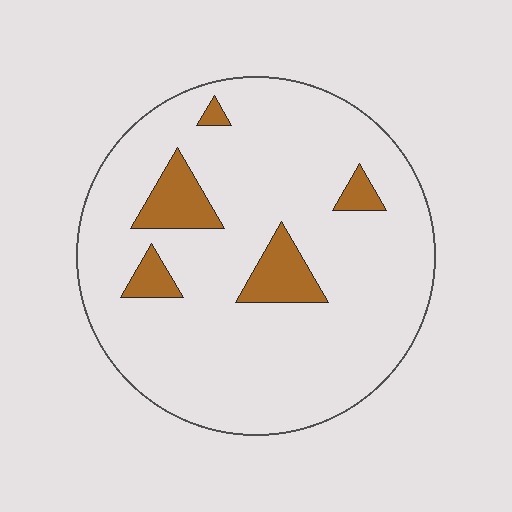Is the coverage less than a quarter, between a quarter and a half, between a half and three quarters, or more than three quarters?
Less than a quarter.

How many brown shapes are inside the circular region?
5.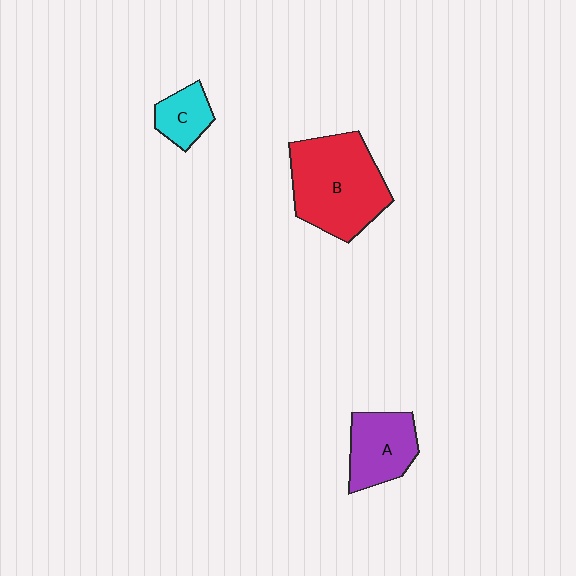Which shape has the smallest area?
Shape C (cyan).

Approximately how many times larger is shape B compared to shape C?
Approximately 3.0 times.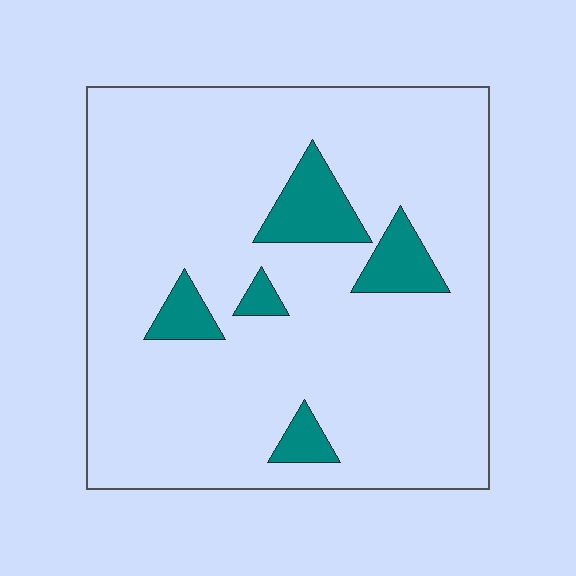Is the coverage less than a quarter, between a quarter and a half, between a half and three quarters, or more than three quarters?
Less than a quarter.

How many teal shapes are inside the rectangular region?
5.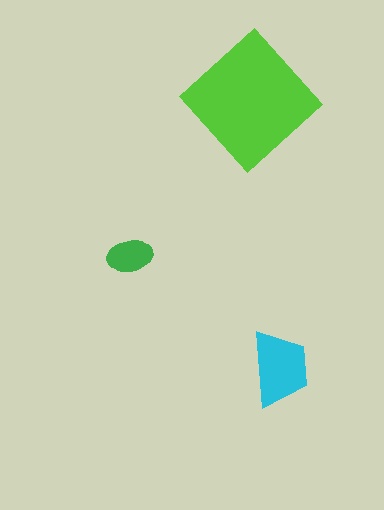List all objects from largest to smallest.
The lime diamond, the cyan trapezoid, the green ellipse.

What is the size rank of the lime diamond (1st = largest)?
1st.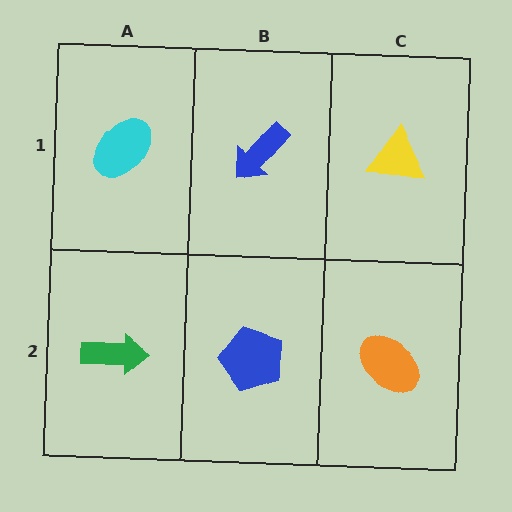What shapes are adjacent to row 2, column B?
A blue arrow (row 1, column B), a green arrow (row 2, column A), an orange ellipse (row 2, column C).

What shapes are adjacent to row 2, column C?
A yellow triangle (row 1, column C), a blue pentagon (row 2, column B).